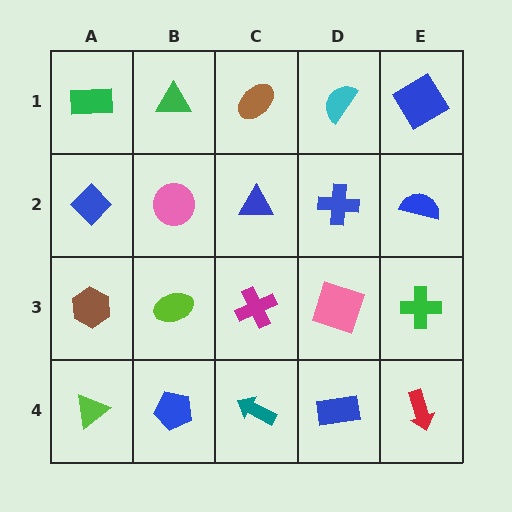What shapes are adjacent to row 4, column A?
A brown hexagon (row 3, column A), a blue pentagon (row 4, column B).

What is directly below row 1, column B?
A pink circle.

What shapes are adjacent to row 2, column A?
A green rectangle (row 1, column A), a brown hexagon (row 3, column A), a pink circle (row 2, column B).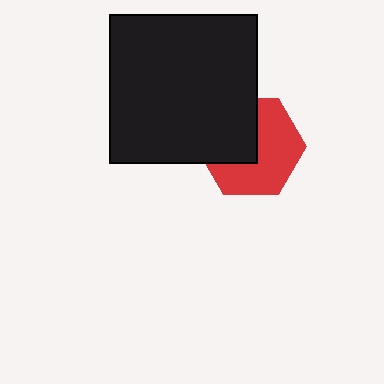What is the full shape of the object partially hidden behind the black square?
The partially hidden object is a red hexagon.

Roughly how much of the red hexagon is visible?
About half of it is visible (roughly 59%).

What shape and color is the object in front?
The object in front is a black square.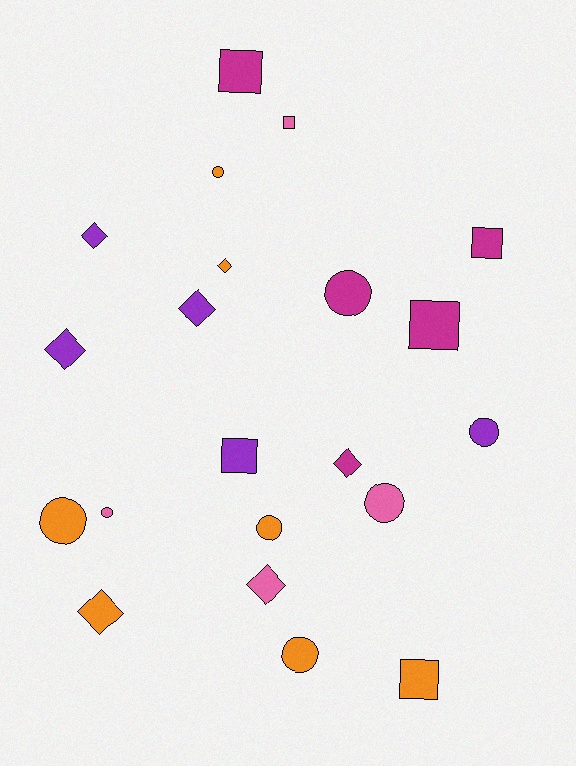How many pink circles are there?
There are 2 pink circles.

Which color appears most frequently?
Orange, with 7 objects.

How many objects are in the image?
There are 21 objects.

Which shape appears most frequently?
Circle, with 8 objects.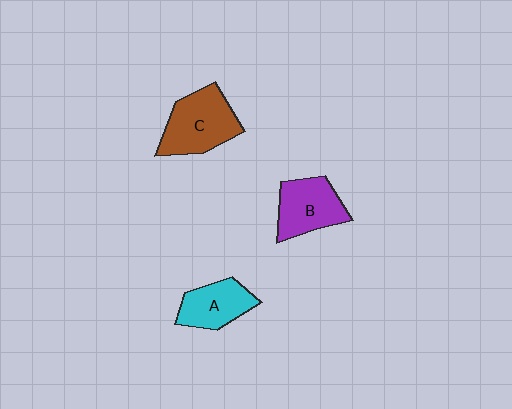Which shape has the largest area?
Shape C (brown).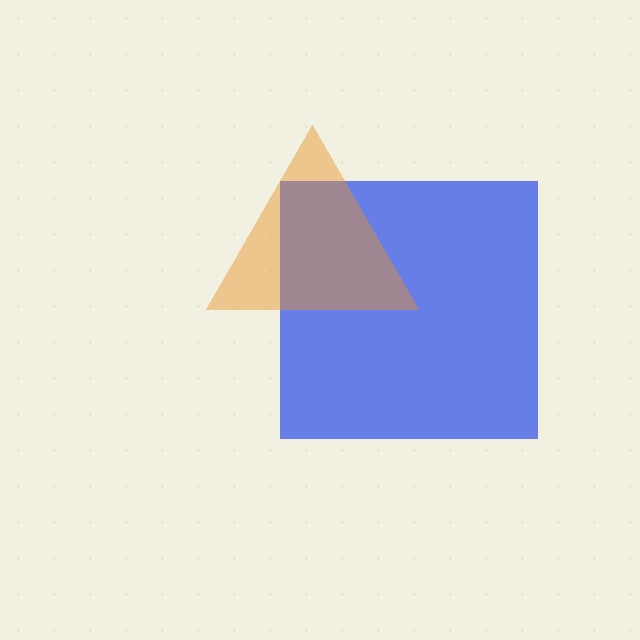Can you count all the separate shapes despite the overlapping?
Yes, there are 2 separate shapes.